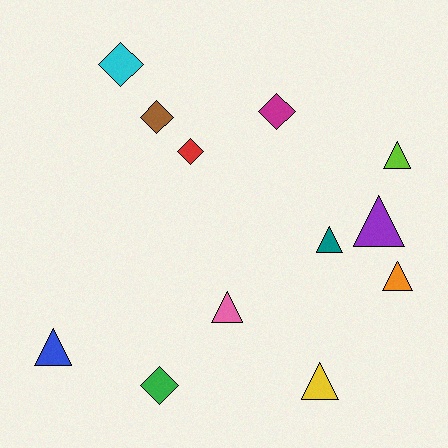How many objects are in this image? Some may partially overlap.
There are 12 objects.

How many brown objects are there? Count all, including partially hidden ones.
There is 1 brown object.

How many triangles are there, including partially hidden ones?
There are 7 triangles.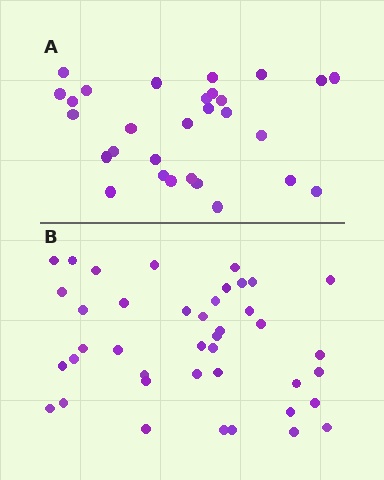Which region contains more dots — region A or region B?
Region B (the bottom region) has more dots.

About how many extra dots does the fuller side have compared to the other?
Region B has roughly 12 or so more dots than region A.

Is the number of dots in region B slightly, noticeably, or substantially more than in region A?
Region B has noticeably more, but not dramatically so. The ratio is roughly 1.4 to 1.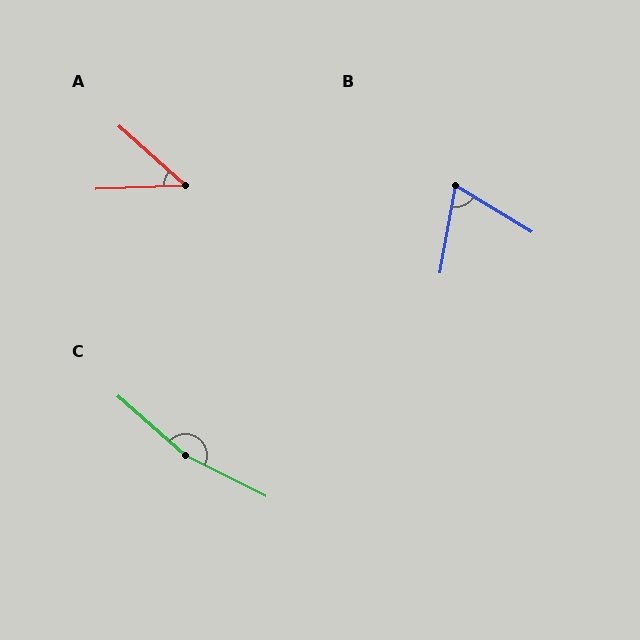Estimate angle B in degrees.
Approximately 69 degrees.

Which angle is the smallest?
A, at approximately 44 degrees.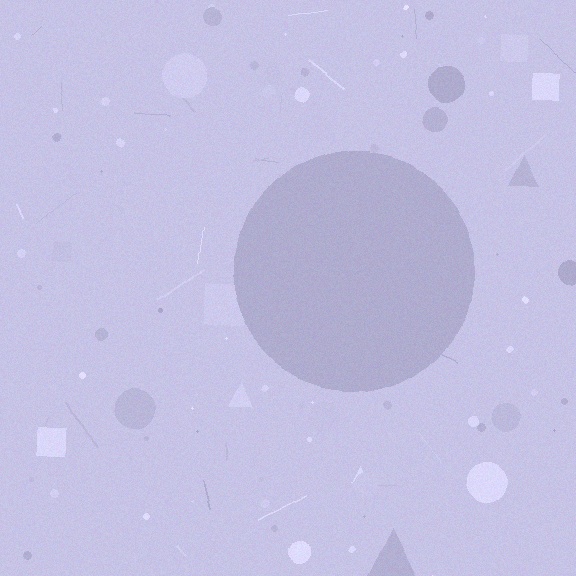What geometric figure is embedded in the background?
A circle is embedded in the background.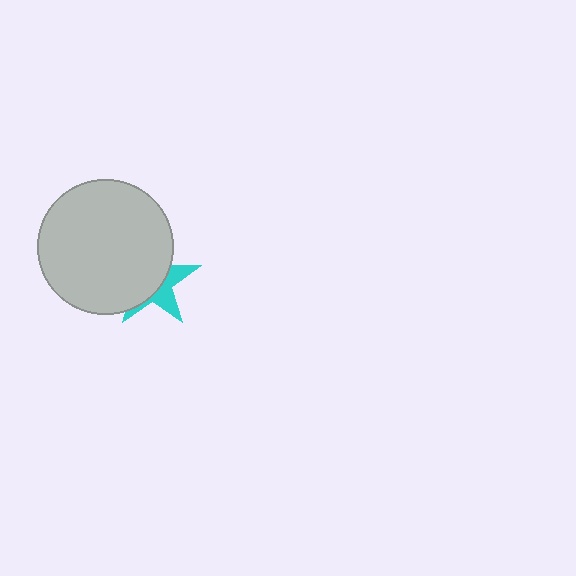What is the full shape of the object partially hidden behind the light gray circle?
The partially hidden object is a cyan star.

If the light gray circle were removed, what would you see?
You would see the complete cyan star.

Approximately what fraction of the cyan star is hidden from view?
Roughly 63% of the cyan star is hidden behind the light gray circle.